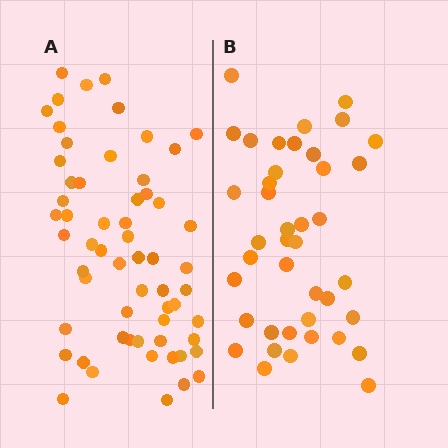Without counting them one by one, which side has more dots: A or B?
Region A (the left region) has more dots.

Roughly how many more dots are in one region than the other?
Region A has approximately 20 more dots than region B.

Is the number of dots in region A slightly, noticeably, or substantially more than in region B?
Region A has substantially more. The ratio is roughly 1.5 to 1.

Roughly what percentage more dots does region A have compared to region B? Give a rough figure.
About 45% more.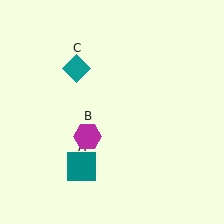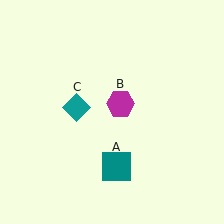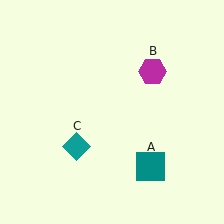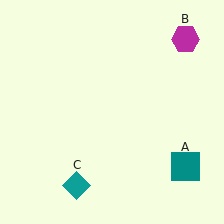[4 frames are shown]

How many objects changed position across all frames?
3 objects changed position: teal square (object A), magenta hexagon (object B), teal diamond (object C).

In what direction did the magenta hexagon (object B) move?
The magenta hexagon (object B) moved up and to the right.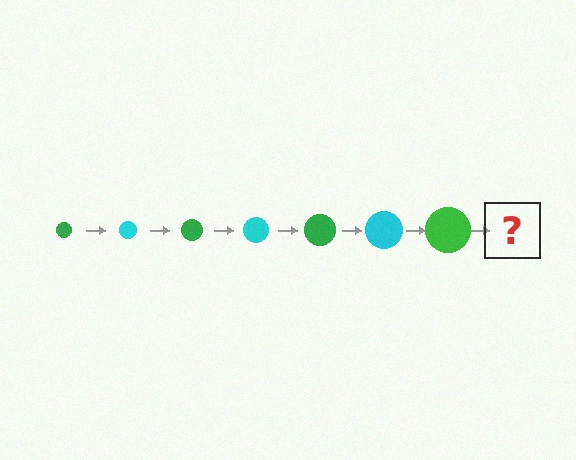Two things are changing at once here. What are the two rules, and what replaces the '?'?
The two rules are that the circle grows larger each step and the color cycles through green and cyan. The '?' should be a cyan circle, larger than the previous one.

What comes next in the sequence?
The next element should be a cyan circle, larger than the previous one.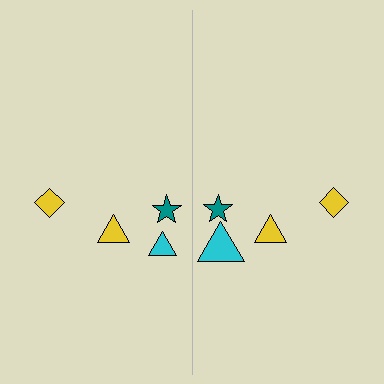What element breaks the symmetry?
The cyan triangle on the right side has a different size than its mirror counterpart.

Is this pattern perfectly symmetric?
No, the pattern is not perfectly symmetric. The cyan triangle on the right side has a different size than its mirror counterpart.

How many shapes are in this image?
There are 8 shapes in this image.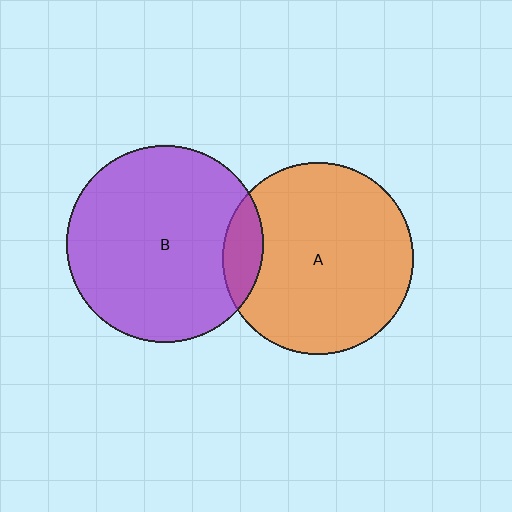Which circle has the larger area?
Circle B (purple).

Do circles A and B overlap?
Yes.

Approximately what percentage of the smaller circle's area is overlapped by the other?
Approximately 10%.